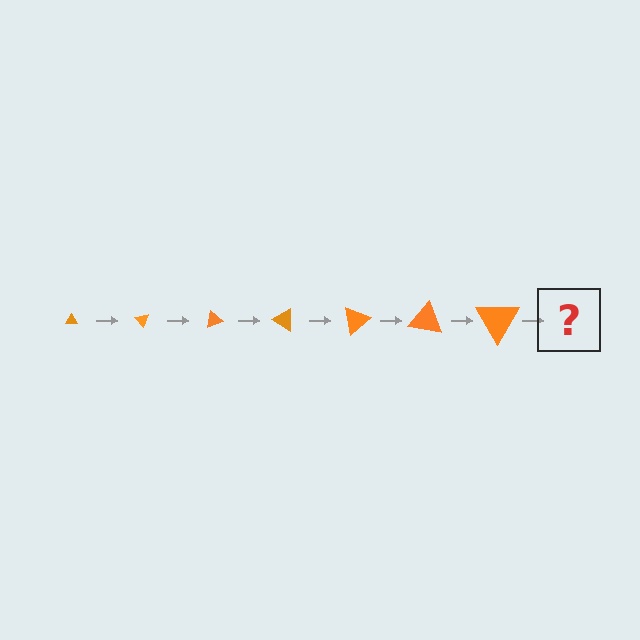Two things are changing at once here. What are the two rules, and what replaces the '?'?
The two rules are that the triangle grows larger each step and it rotates 50 degrees each step. The '?' should be a triangle, larger than the previous one and rotated 350 degrees from the start.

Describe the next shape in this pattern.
It should be a triangle, larger than the previous one and rotated 350 degrees from the start.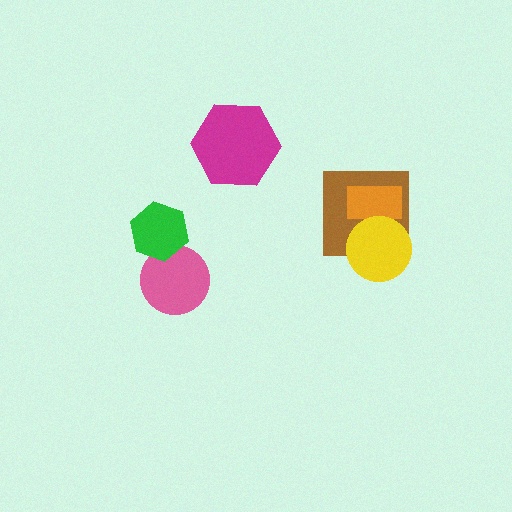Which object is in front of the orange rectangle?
The yellow circle is in front of the orange rectangle.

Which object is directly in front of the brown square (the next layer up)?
The orange rectangle is directly in front of the brown square.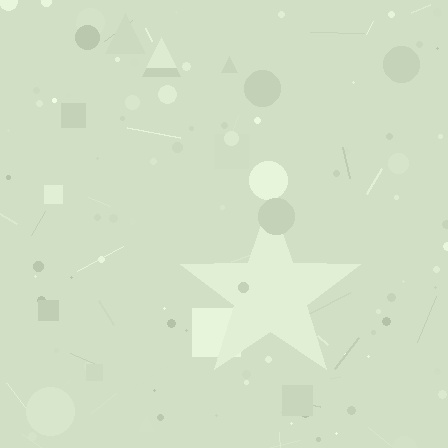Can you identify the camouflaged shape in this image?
The camouflaged shape is a star.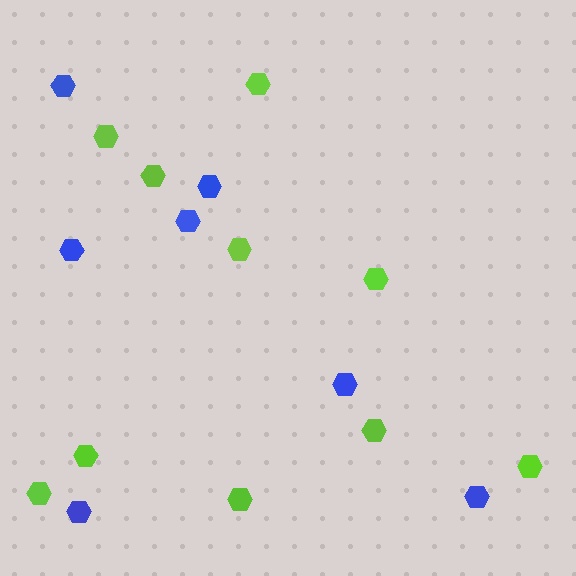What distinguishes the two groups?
There are 2 groups: one group of blue hexagons (7) and one group of lime hexagons (10).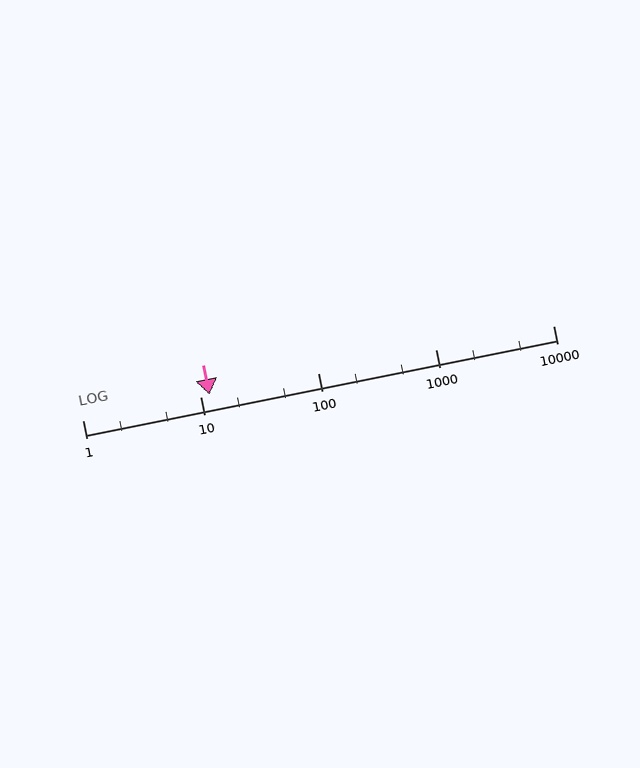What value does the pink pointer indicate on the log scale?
The pointer indicates approximately 12.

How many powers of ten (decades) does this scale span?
The scale spans 4 decades, from 1 to 10000.